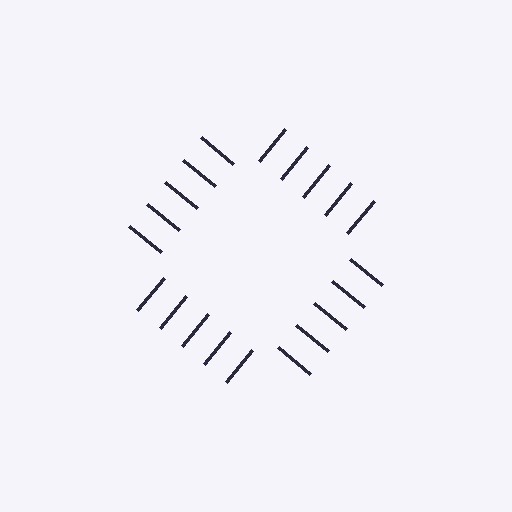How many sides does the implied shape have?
4 sides — the line-ends trace a square.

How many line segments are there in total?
20 — 5 along each of the 4 edges.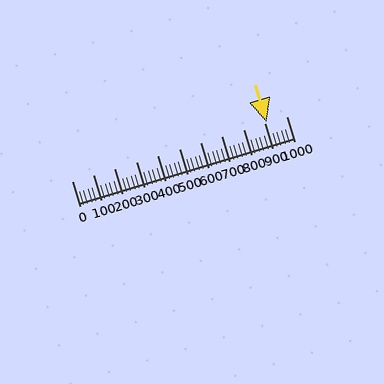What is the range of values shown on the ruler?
The ruler shows values from 0 to 1000.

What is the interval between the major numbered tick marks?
The major tick marks are spaced 100 units apart.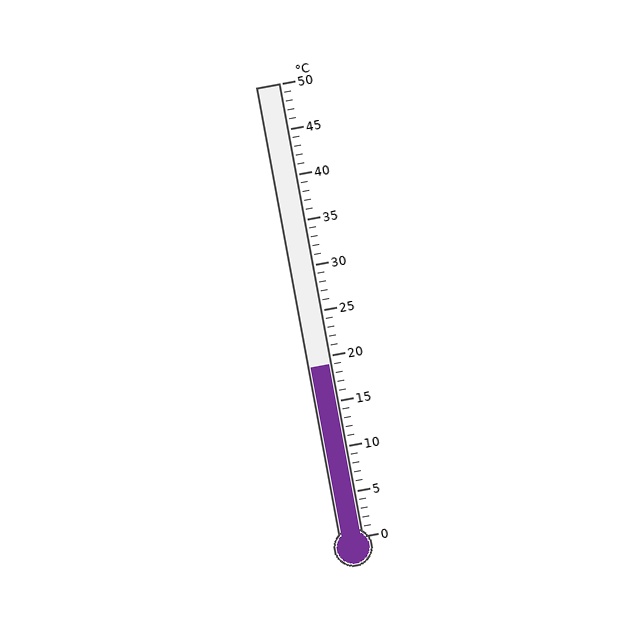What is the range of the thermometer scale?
The thermometer scale ranges from 0°C to 50°C.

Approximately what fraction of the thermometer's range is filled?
The thermometer is filled to approximately 40% of its range.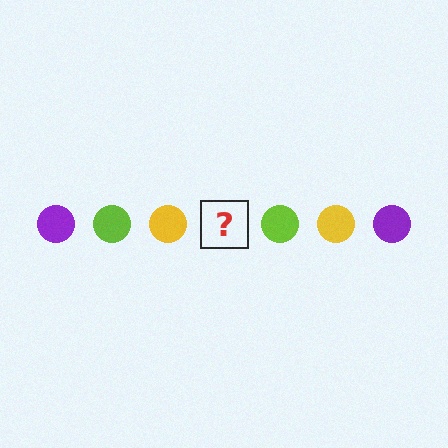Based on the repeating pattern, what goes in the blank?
The blank should be a purple circle.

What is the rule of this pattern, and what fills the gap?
The rule is that the pattern cycles through purple, lime, yellow circles. The gap should be filled with a purple circle.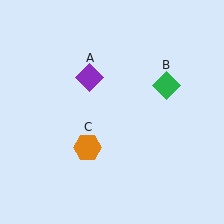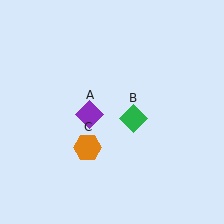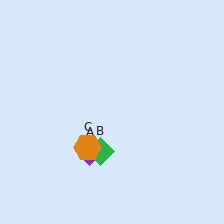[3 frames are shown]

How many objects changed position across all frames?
2 objects changed position: purple diamond (object A), green diamond (object B).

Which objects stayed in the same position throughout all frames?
Orange hexagon (object C) remained stationary.